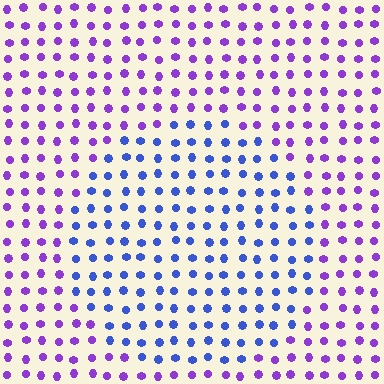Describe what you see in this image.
The image is filled with small purple elements in a uniform arrangement. A circle-shaped region is visible where the elements are tinted to a slightly different hue, forming a subtle color boundary.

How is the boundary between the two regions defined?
The boundary is defined purely by a slight shift in hue (about 45 degrees). Spacing, size, and orientation are identical on both sides.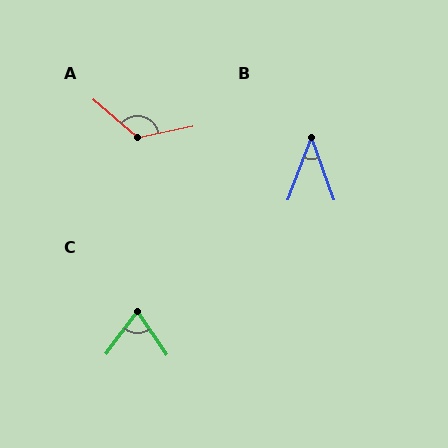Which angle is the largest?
A, at approximately 128 degrees.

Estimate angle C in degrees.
Approximately 71 degrees.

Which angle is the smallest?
B, at approximately 41 degrees.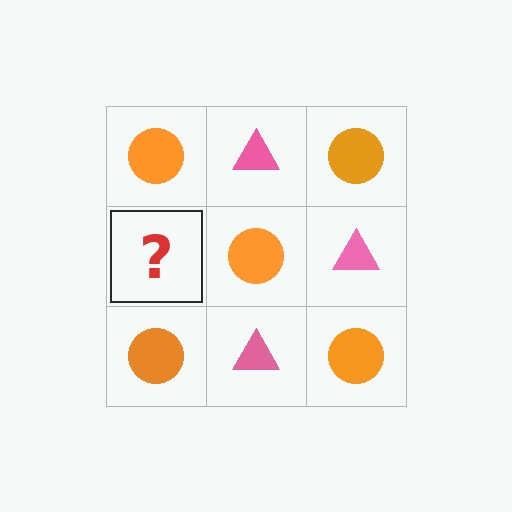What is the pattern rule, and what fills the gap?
The rule is that it alternates orange circle and pink triangle in a checkerboard pattern. The gap should be filled with a pink triangle.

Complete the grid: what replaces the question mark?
The question mark should be replaced with a pink triangle.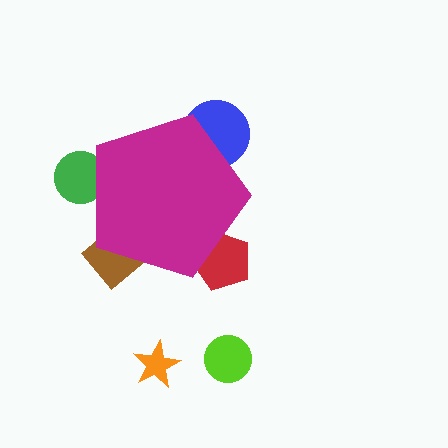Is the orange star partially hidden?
No, the orange star is fully visible.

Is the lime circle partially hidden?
No, the lime circle is fully visible.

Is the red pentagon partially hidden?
Yes, the red pentagon is partially hidden behind the magenta pentagon.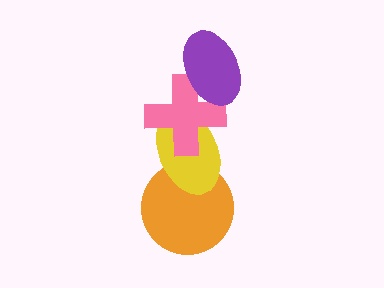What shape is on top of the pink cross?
The purple ellipse is on top of the pink cross.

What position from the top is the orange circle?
The orange circle is 4th from the top.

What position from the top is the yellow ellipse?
The yellow ellipse is 3rd from the top.